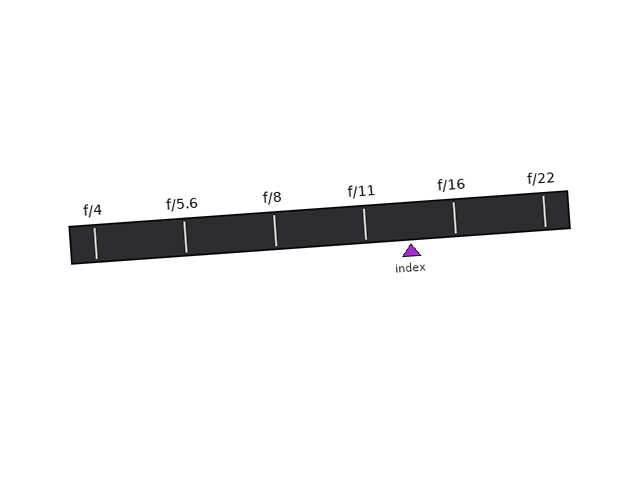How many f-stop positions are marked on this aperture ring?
There are 6 f-stop positions marked.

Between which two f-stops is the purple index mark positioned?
The index mark is between f/11 and f/16.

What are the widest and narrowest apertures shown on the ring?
The widest aperture shown is f/4 and the narrowest is f/22.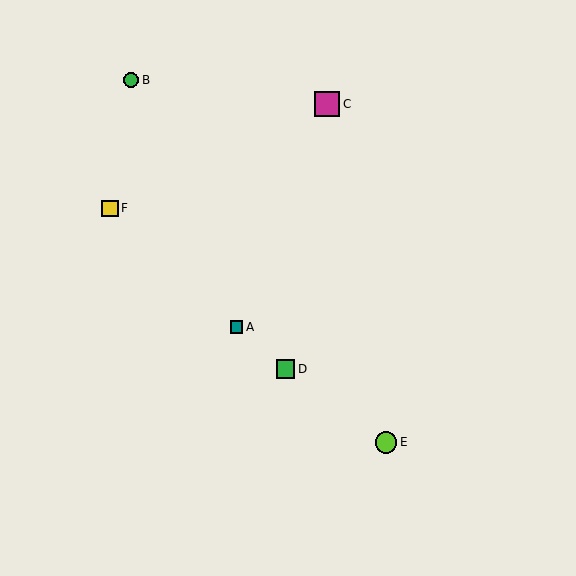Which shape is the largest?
The magenta square (labeled C) is the largest.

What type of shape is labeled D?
Shape D is a green square.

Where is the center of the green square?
The center of the green square is at (286, 369).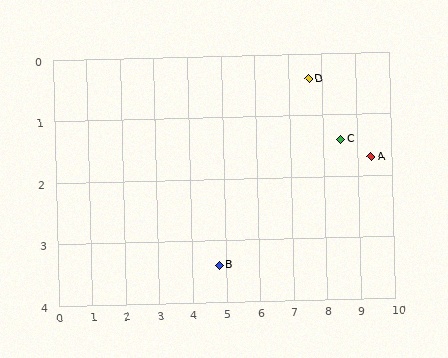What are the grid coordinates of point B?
Point B is at approximately (4.8, 3.4).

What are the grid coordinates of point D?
Point D is at approximately (7.6, 0.4).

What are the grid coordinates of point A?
Point A is at approximately (9.4, 1.7).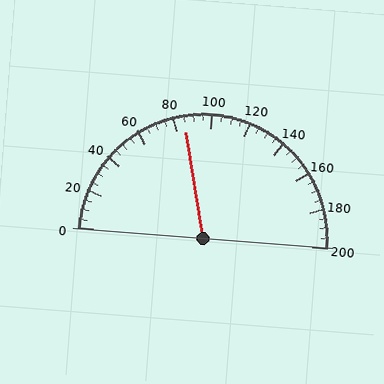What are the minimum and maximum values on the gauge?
The gauge ranges from 0 to 200.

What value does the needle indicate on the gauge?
The needle indicates approximately 85.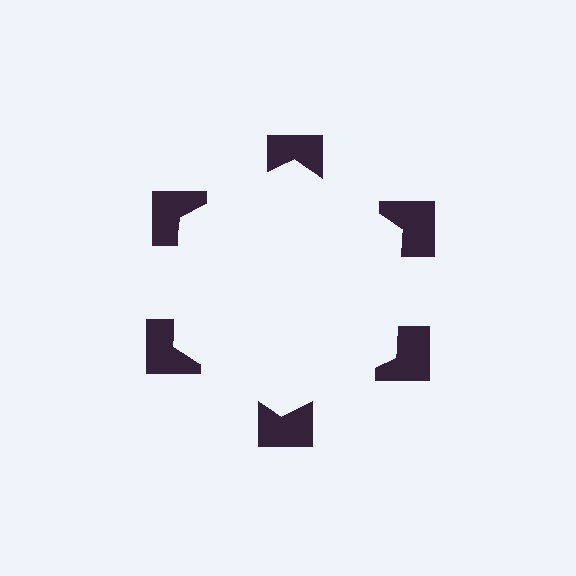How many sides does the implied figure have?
6 sides.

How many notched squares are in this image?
There are 6 — one at each vertex of the illusory hexagon.